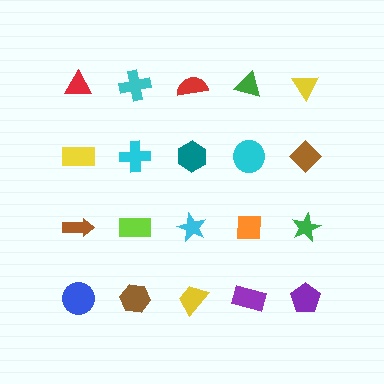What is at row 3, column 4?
An orange square.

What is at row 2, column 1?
A yellow rectangle.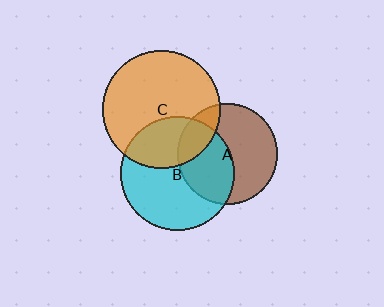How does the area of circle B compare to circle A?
Approximately 1.3 times.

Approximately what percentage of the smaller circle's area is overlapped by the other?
Approximately 20%.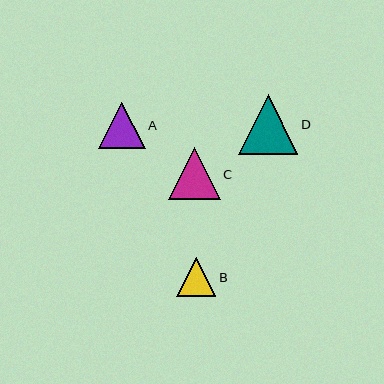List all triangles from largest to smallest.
From largest to smallest: D, C, A, B.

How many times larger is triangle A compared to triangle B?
Triangle A is approximately 1.2 times the size of triangle B.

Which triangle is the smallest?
Triangle B is the smallest with a size of approximately 39 pixels.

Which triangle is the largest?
Triangle D is the largest with a size of approximately 60 pixels.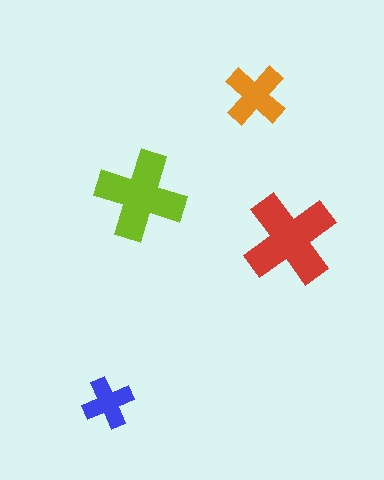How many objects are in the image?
There are 4 objects in the image.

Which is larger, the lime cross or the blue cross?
The lime one.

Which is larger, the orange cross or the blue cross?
The orange one.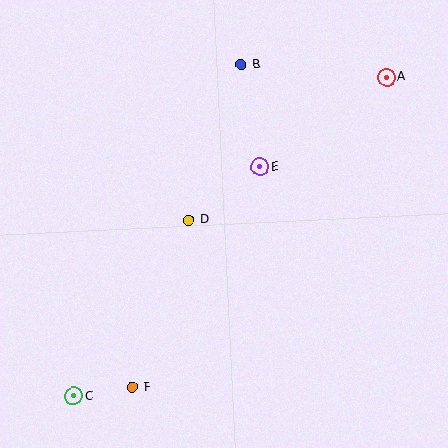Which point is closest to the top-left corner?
Point B is closest to the top-left corner.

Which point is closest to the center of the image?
Point D at (188, 220) is closest to the center.